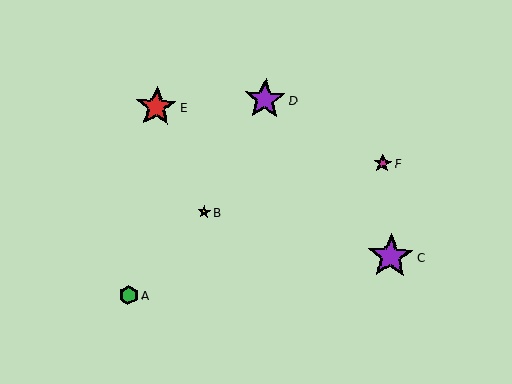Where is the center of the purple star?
The center of the purple star is at (391, 256).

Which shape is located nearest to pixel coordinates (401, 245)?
The purple star (labeled C) at (391, 256) is nearest to that location.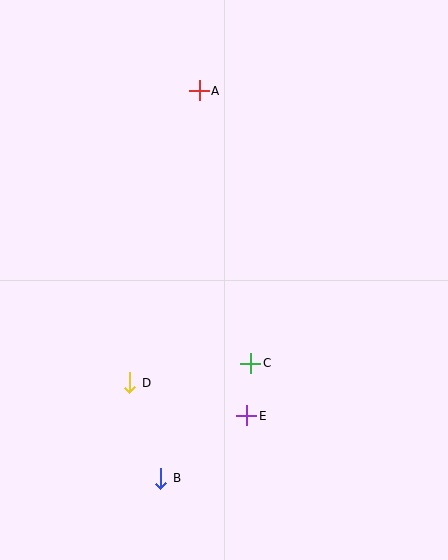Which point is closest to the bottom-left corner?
Point B is closest to the bottom-left corner.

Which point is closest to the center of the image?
Point C at (251, 363) is closest to the center.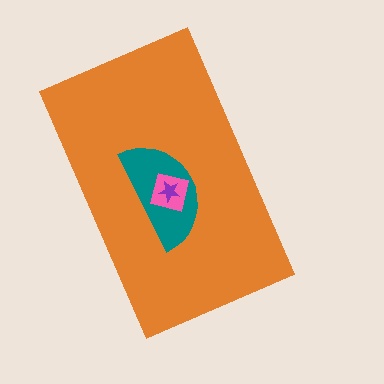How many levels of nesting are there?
4.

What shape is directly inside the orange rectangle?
The teal semicircle.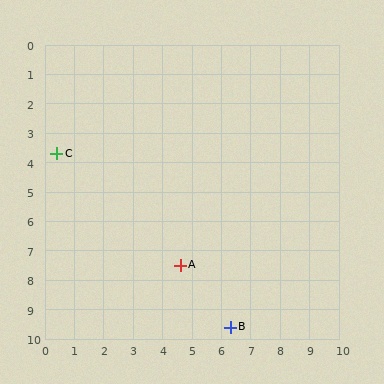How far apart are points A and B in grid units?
Points A and B are about 2.7 grid units apart.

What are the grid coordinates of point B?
Point B is at approximately (6.3, 9.6).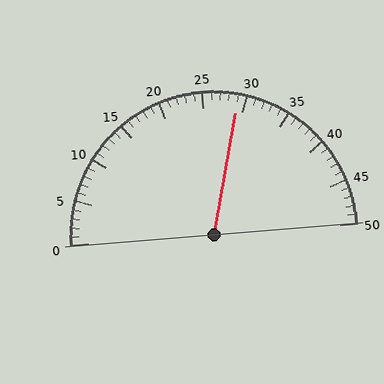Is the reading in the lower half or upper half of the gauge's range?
The reading is in the upper half of the range (0 to 50).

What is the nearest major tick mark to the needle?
The nearest major tick mark is 30.